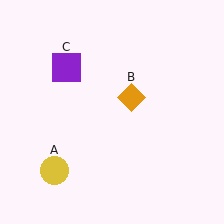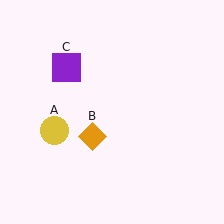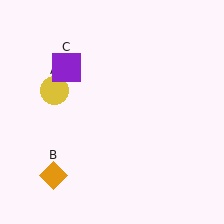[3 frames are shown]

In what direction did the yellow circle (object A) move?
The yellow circle (object A) moved up.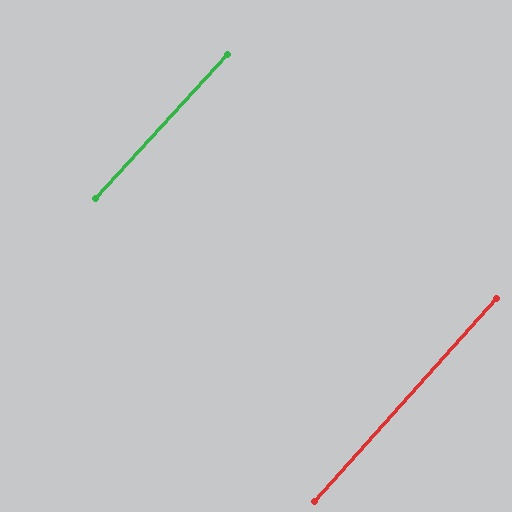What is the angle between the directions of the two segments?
Approximately 1 degree.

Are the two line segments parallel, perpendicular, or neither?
Parallel — their directions differ by only 0.7°.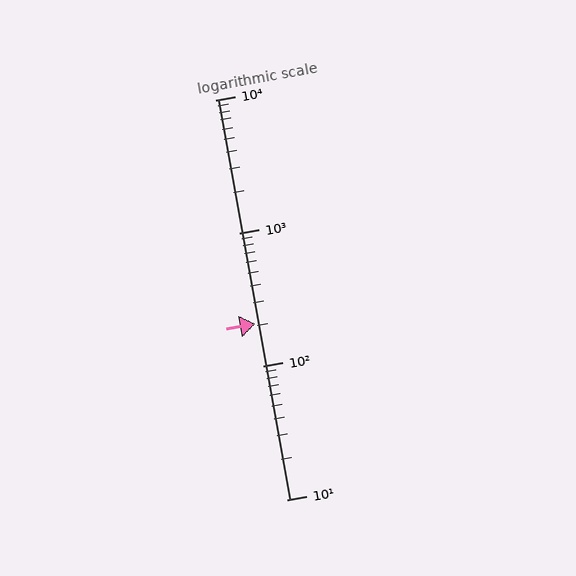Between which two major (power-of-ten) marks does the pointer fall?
The pointer is between 100 and 1000.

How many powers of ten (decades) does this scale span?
The scale spans 3 decades, from 10 to 10000.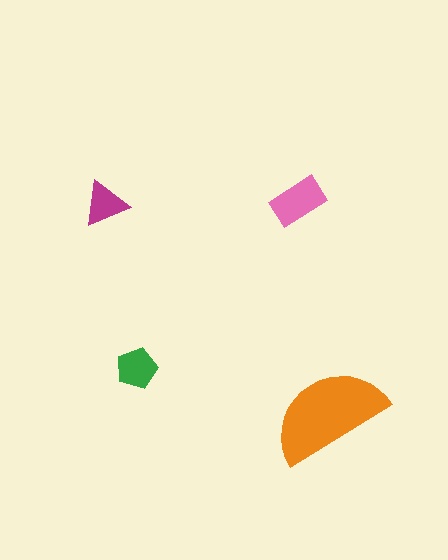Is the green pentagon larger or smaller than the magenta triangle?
Larger.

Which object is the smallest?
The magenta triangle.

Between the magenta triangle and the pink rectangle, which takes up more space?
The pink rectangle.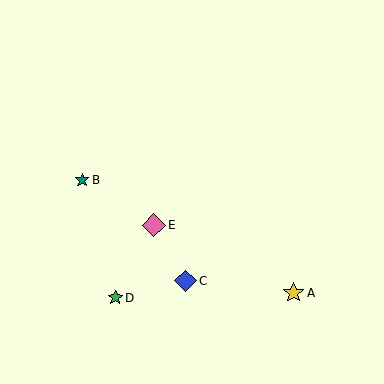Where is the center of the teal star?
The center of the teal star is at (82, 180).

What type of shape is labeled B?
Shape B is a teal star.